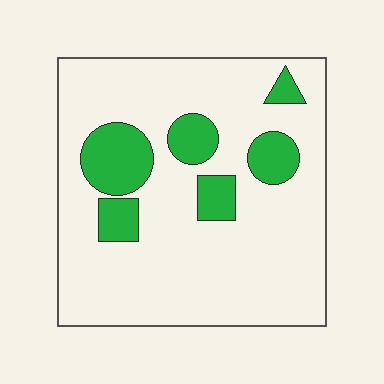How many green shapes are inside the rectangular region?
6.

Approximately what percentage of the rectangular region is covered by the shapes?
Approximately 20%.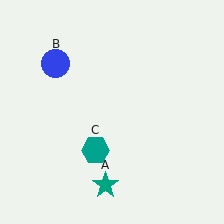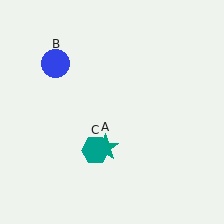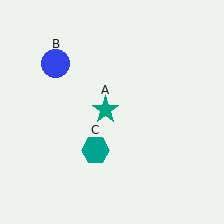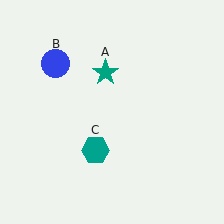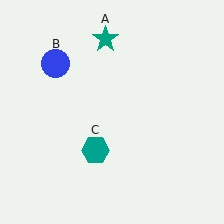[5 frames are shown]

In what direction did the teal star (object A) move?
The teal star (object A) moved up.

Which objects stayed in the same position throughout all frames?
Blue circle (object B) and teal hexagon (object C) remained stationary.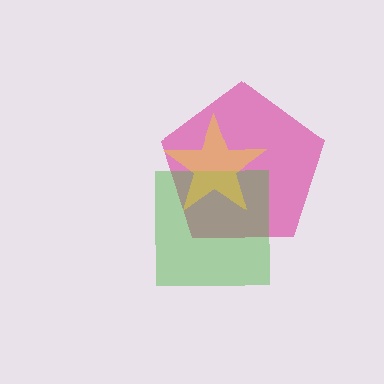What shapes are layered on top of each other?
The layered shapes are: a magenta pentagon, a green square, a yellow star.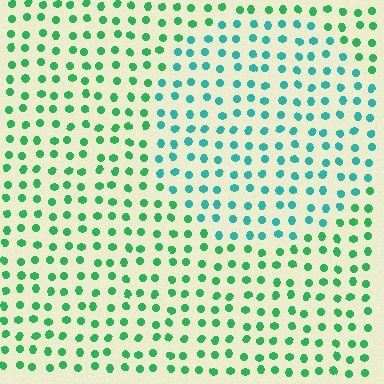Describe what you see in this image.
The image is filled with small green elements in a uniform arrangement. A circle-shaped region is visible where the elements are tinted to a slightly different hue, forming a subtle color boundary.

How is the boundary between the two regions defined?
The boundary is defined purely by a slight shift in hue (about 37 degrees). Spacing, size, and orientation are identical on both sides.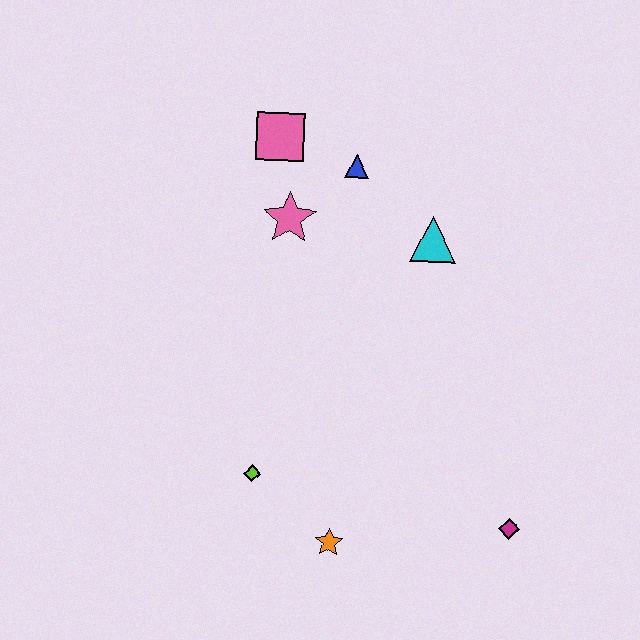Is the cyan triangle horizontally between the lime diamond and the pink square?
No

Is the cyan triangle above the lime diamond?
Yes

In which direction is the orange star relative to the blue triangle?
The orange star is below the blue triangle.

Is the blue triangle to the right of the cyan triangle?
No